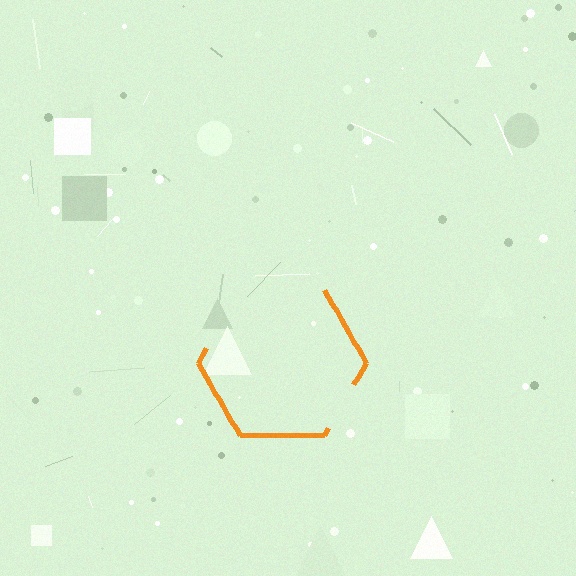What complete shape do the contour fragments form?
The contour fragments form a hexagon.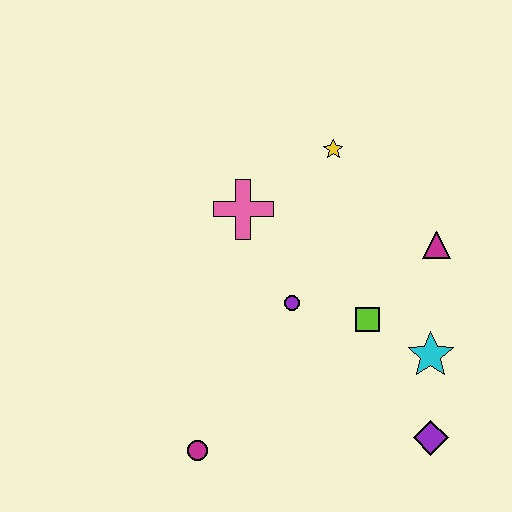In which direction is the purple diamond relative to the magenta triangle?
The purple diamond is below the magenta triangle.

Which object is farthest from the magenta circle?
The yellow star is farthest from the magenta circle.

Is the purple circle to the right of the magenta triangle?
No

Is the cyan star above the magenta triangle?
No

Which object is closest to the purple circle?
The lime square is closest to the purple circle.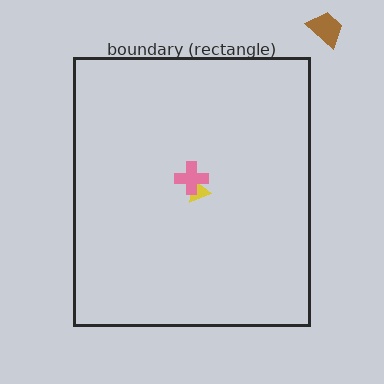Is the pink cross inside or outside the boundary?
Inside.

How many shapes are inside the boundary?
2 inside, 1 outside.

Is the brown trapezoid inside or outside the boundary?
Outside.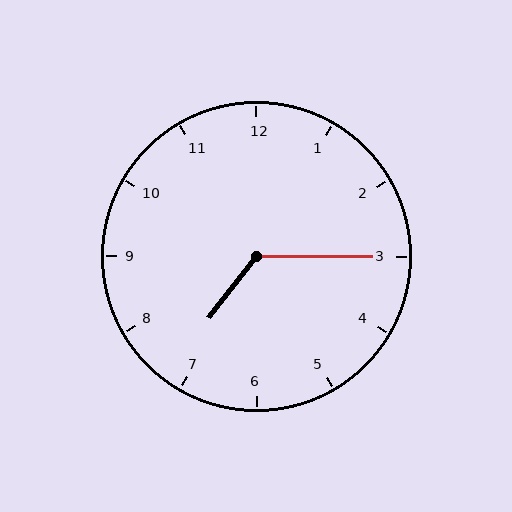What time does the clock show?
7:15.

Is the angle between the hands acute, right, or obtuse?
It is obtuse.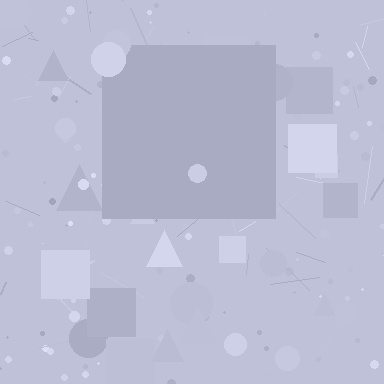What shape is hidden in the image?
A square is hidden in the image.